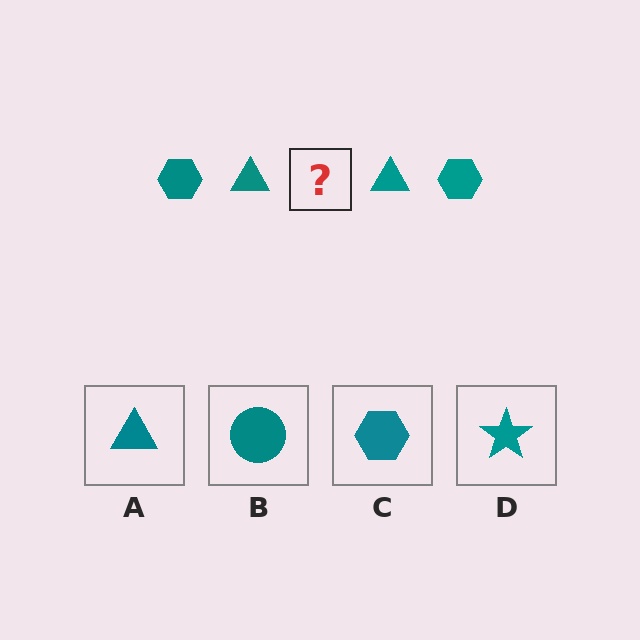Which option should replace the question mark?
Option C.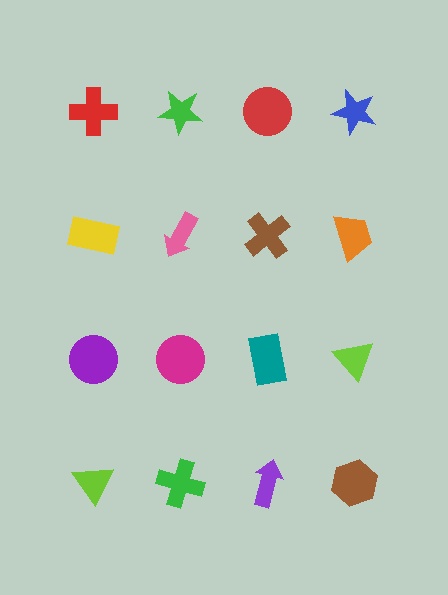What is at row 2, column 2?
A pink arrow.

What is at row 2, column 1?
A yellow rectangle.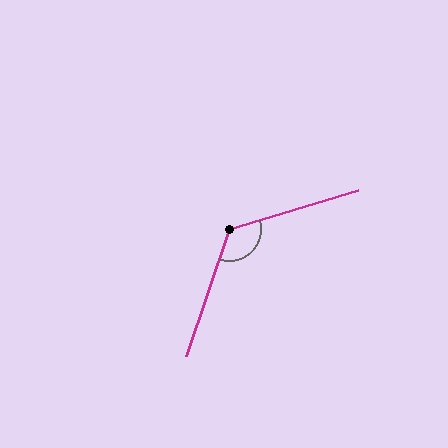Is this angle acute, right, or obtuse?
It is obtuse.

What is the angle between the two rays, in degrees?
Approximately 125 degrees.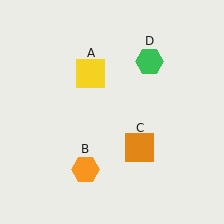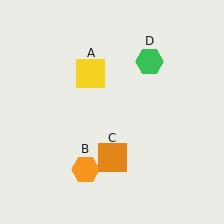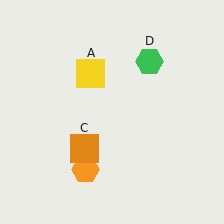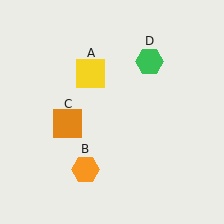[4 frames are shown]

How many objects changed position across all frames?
1 object changed position: orange square (object C).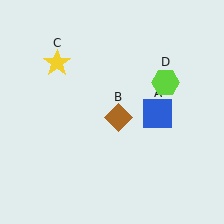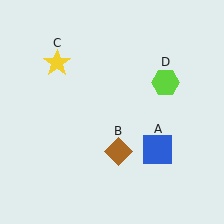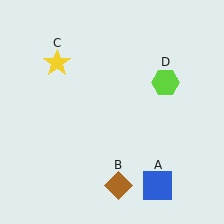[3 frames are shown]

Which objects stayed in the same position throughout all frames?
Yellow star (object C) and lime hexagon (object D) remained stationary.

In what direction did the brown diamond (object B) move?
The brown diamond (object B) moved down.